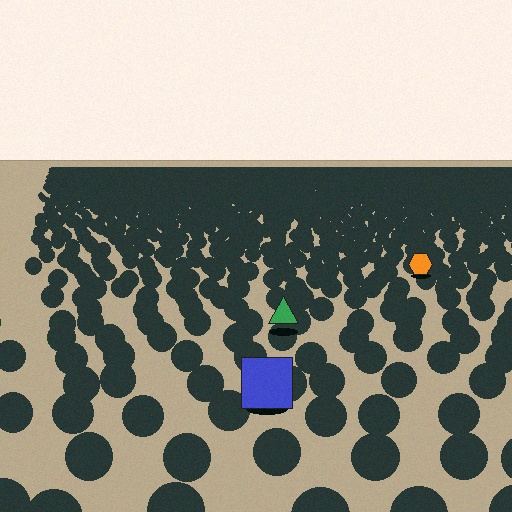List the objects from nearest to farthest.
From nearest to farthest: the blue square, the green triangle, the orange hexagon.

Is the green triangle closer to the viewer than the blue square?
No. The blue square is closer — you can tell from the texture gradient: the ground texture is coarser near it.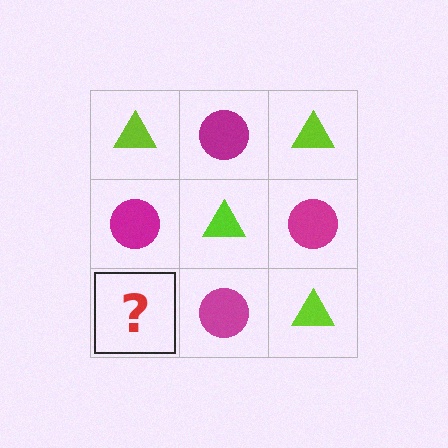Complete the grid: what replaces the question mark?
The question mark should be replaced with a lime triangle.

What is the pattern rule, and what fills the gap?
The rule is that it alternates lime triangle and magenta circle in a checkerboard pattern. The gap should be filled with a lime triangle.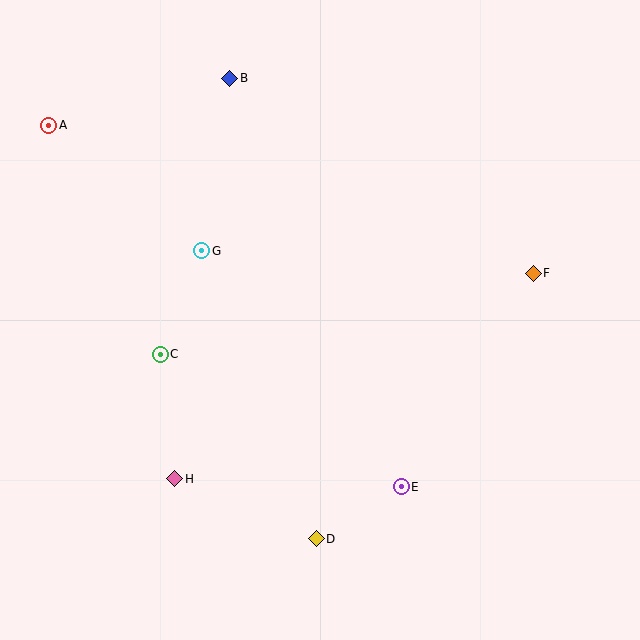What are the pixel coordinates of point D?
Point D is at (316, 539).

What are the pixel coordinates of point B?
Point B is at (230, 78).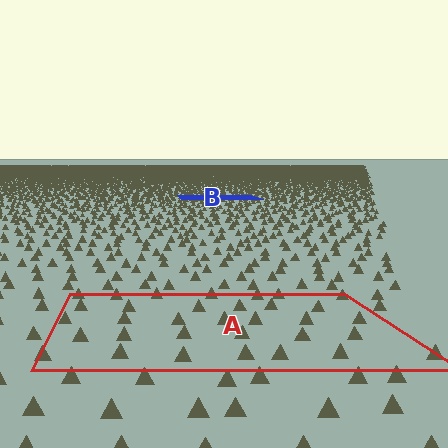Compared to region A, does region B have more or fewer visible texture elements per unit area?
Region B has more texture elements per unit area — they are packed more densely because it is farther away.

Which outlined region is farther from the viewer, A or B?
Region B is farther from the viewer — the texture elements inside it appear smaller and more densely packed.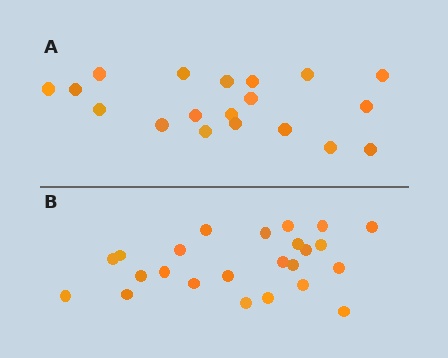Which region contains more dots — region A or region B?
Region B (the bottom region) has more dots.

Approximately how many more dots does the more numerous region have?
Region B has about 5 more dots than region A.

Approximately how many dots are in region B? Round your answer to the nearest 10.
About 20 dots. (The exact count is 24, which rounds to 20.)